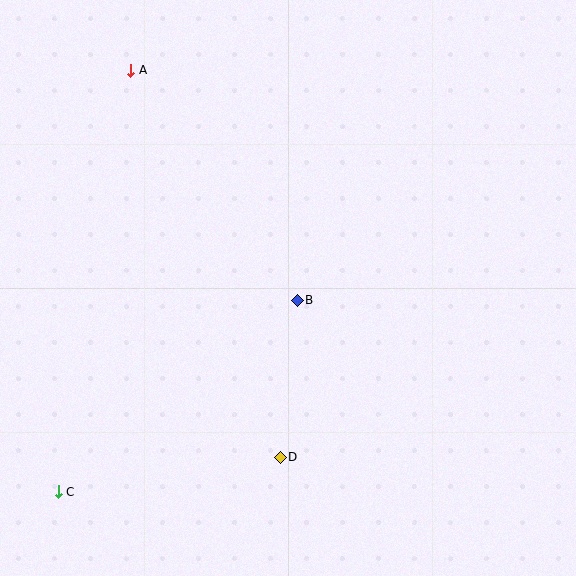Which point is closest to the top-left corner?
Point A is closest to the top-left corner.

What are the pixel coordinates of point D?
Point D is at (280, 457).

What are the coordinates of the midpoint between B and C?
The midpoint between B and C is at (178, 396).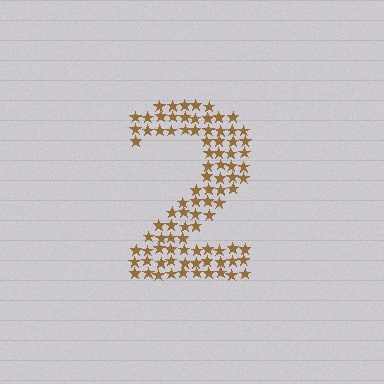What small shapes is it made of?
It is made of small stars.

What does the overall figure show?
The overall figure shows the digit 2.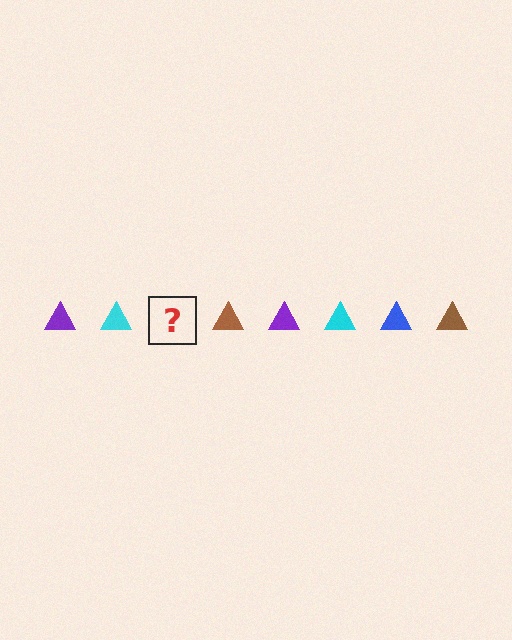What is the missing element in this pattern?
The missing element is a blue triangle.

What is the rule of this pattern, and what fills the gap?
The rule is that the pattern cycles through purple, cyan, blue, brown triangles. The gap should be filled with a blue triangle.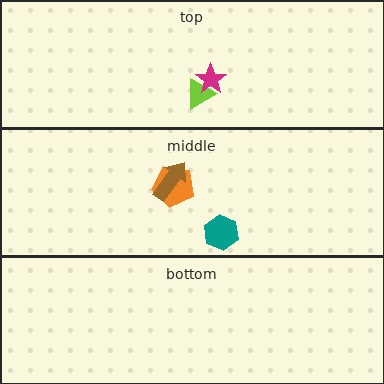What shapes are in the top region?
The lime triangle, the magenta star.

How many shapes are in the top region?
2.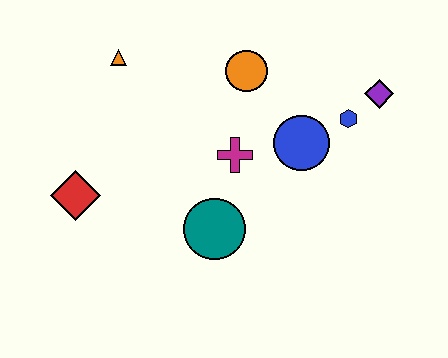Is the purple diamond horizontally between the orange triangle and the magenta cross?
No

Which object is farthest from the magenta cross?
The red diamond is farthest from the magenta cross.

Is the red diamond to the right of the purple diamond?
No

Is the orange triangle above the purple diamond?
Yes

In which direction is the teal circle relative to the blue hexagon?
The teal circle is to the left of the blue hexagon.